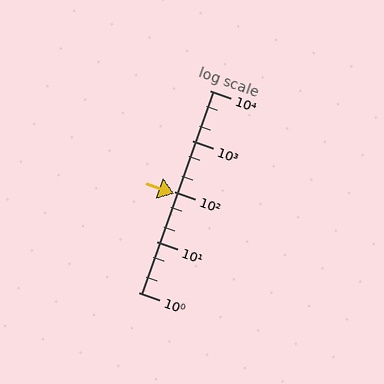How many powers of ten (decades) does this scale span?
The scale spans 4 decades, from 1 to 10000.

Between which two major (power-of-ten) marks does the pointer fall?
The pointer is between 10 and 100.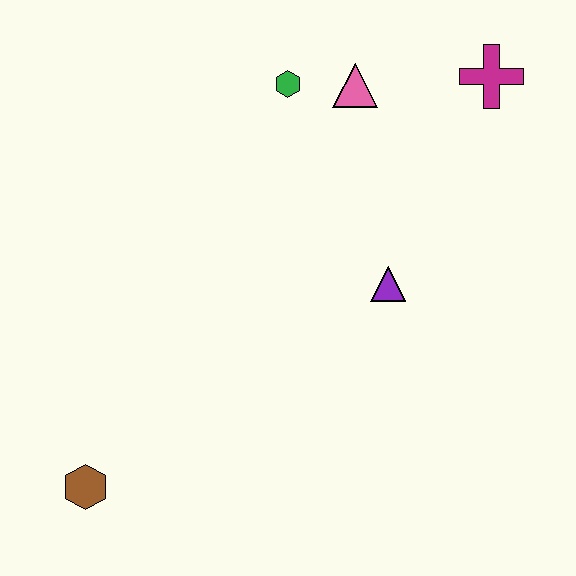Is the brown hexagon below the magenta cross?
Yes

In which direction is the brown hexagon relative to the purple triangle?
The brown hexagon is to the left of the purple triangle.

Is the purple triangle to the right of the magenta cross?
No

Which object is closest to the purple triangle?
The pink triangle is closest to the purple triangle.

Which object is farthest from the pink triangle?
The brown hexagon is farthest from the pink triangle.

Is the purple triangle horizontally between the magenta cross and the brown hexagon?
Yes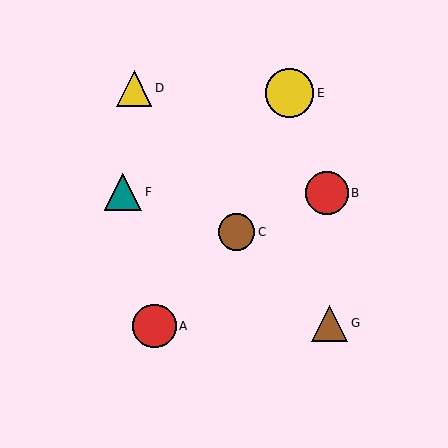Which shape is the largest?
The yellow circle (labeled E) is the largest.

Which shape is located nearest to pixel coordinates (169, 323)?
The red circle (labeled A) at (155, 326) is nearest to that location.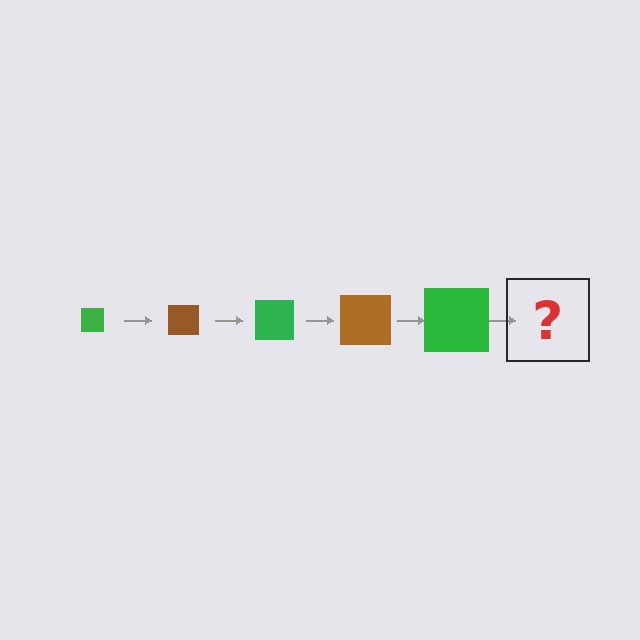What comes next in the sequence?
The next element should be a brown square, larger than the previous one.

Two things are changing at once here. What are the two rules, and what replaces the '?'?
The two rules are that the square grows larger each step and the color cycles through green and brown. The '?' should be a brown square, larger than the previous one.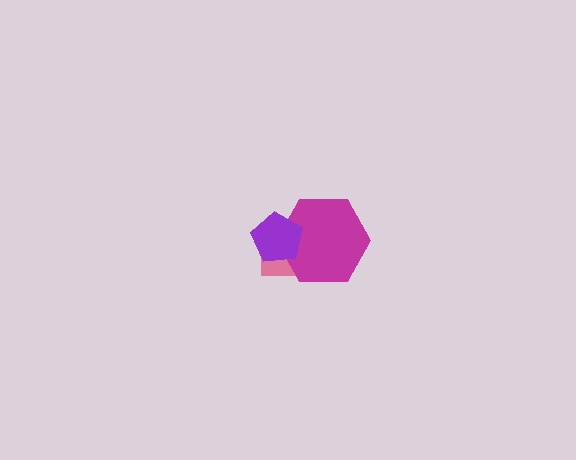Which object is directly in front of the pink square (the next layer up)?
The magenta hexagon is directly in front of the pink square.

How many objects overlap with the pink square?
2 objects overlap with the pink square.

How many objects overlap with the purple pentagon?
2 objects overlap with the purple pentagon.